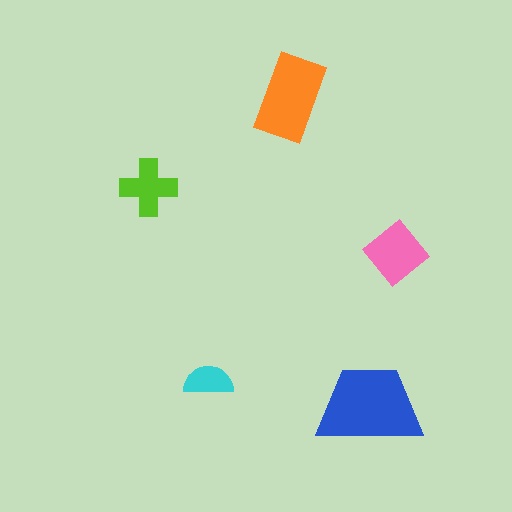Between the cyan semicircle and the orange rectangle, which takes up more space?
The orange rectangle.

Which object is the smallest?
The cyan semicircle.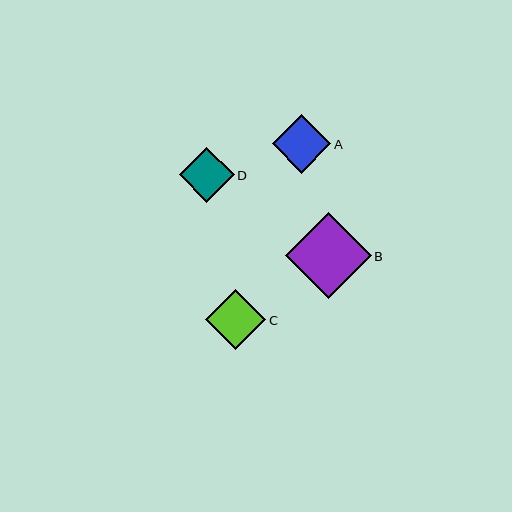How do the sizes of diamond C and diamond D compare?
Diamond C and diamond D are approximately the same size.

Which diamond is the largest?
Diamond B is the largest with a size of approximately 86 pixels.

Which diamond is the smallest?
Diamond D is the smallest with a size of approximately 55 pixels.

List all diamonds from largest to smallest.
From largest to smallest: B, C, A, D.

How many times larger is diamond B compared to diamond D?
Diamond B is approximately 1.6 times the size of diamond D.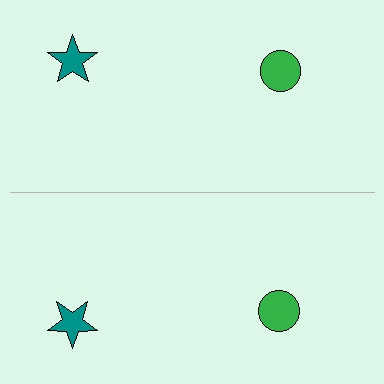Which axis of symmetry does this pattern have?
The pattern has a horizontal axis of symmetry running through the center of the image.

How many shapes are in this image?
There are 4 shapes in this image.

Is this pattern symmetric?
Yes, this pattern has bilateral (reflection) symmetry.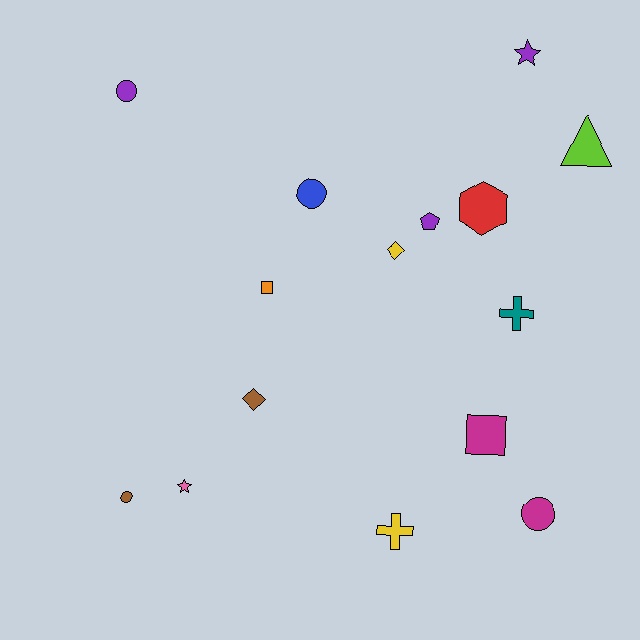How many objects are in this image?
There are 15 objects.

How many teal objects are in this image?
There is 1 teal object.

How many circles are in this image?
There are 4 circles.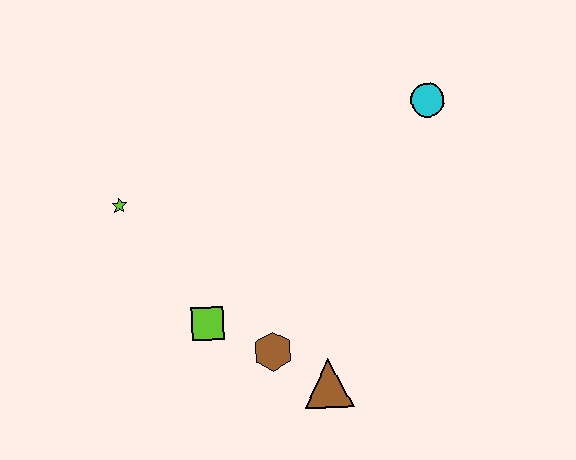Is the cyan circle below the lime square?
No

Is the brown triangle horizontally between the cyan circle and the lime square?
Yes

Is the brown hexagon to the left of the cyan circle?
Yes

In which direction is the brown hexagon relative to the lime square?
The brown hexagon is to the right of the lime square.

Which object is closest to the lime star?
The lime square is closest to the lime star.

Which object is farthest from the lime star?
The cyan circle is farthest from the lime star.